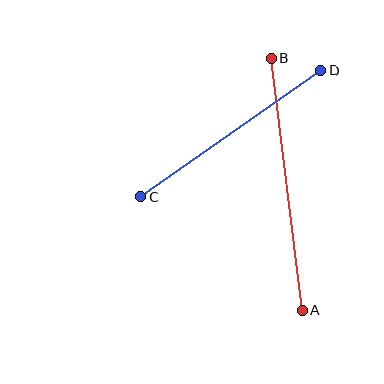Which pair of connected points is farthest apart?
Points A and B are farthest apart.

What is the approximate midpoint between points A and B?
The midpoint is at approximately (287, 185) pixels.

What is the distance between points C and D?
The distance is approximately 220 pixels.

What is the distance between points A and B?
The distance is approximately 254 pixels.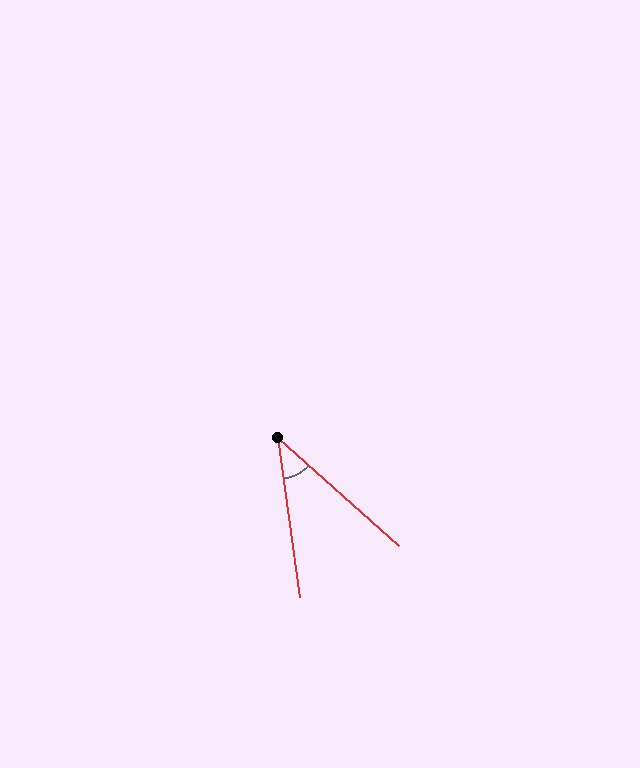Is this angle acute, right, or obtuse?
It is acute.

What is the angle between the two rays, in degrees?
Approximately 40 degrees.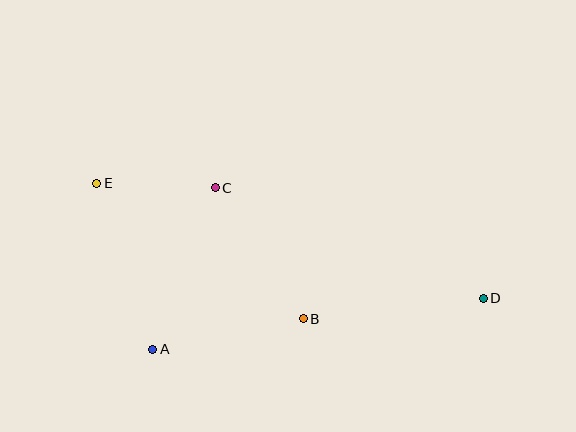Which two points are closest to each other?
Points C and E are closest to each other.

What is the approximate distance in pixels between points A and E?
The distance between A and E is approximately 175 pixels.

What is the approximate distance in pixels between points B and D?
The distance between B and D is approximately 181 pixels.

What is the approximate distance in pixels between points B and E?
The distance between B and E is approximately 247 pixels.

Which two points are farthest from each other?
Points D and E are farthest from each other.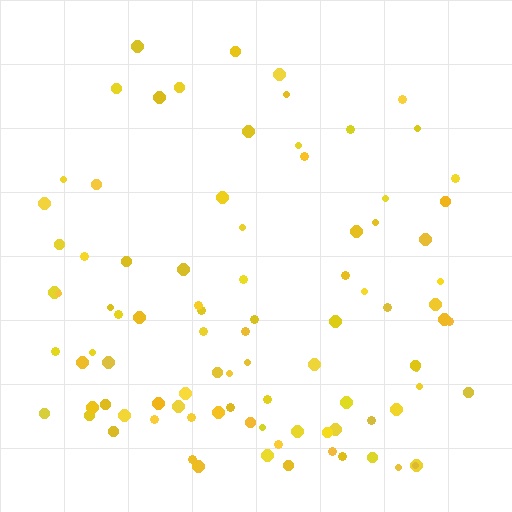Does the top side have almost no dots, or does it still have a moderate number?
Still a moderate number, just noticeably fewer than the bottom.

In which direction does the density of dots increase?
From top to bottom, with the bottom side densest.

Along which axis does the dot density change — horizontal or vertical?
Vertical.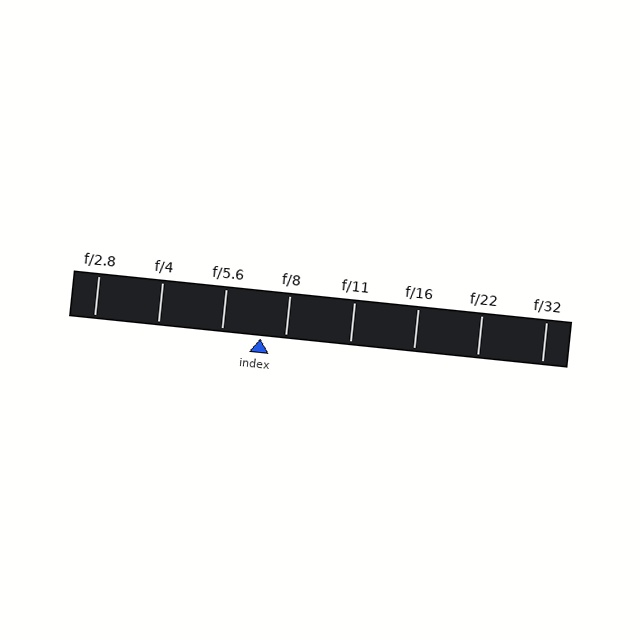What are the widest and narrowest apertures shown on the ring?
The widest aperture shown is f/2.8 and the narrowest is f/32.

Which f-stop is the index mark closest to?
The index mark is closest to f/8.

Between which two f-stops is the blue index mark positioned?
The index mark is between f/5.6 and f/8.